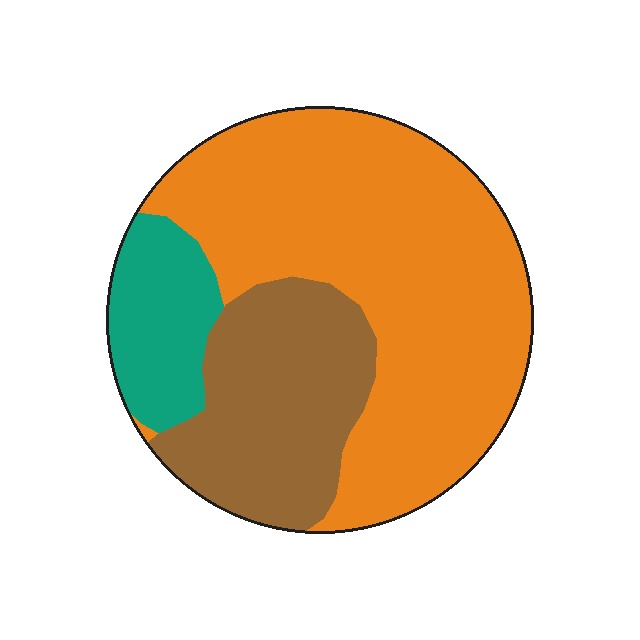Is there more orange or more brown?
Orange.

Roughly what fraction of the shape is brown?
Brown takes up about one quarter (1/4) of the shape.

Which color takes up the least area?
Teal, at roughly 15%.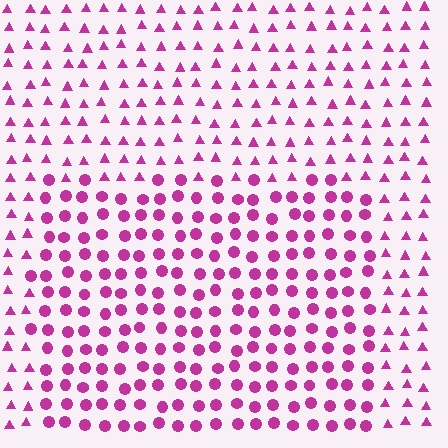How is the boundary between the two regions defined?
The boundary is defined by a change in element shape: circles inside vs. triangles outside. All elements share the same color and spacing.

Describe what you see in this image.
The image is filled with small magenta elements arranged in a uniform grid. A rectangle-shaped region contains circles, while the surrounding area contains triangles. The boundary is defined purely by the change in element shape.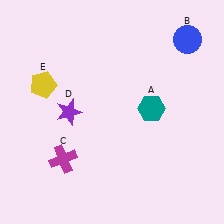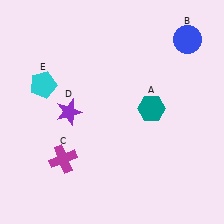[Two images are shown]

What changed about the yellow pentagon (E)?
In Image 1, E is yellow. In Image 2, it changed to cyan.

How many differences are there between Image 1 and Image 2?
There is 1 difference between the two images.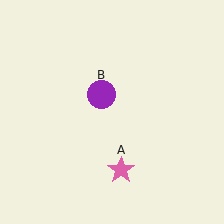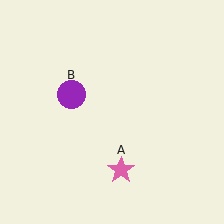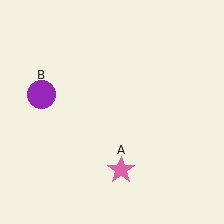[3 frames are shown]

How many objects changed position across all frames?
1 object changed position: purple circle (object B).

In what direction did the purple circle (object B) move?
The purple circle (object B) moved left.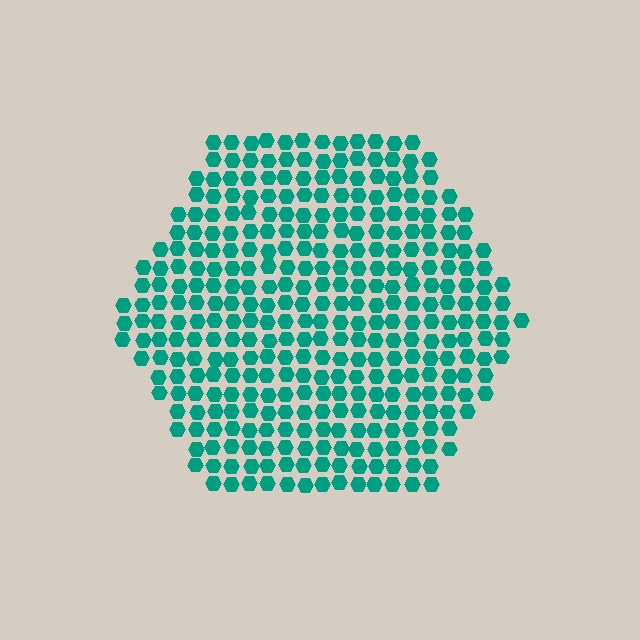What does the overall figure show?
The overall figure shows a hexagon.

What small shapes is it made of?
It is made of small hexagons.